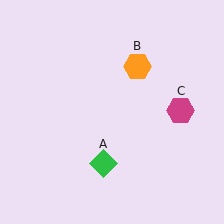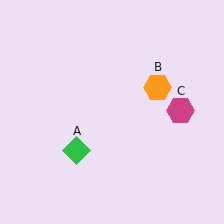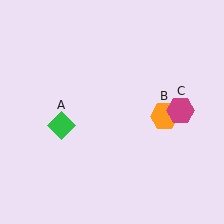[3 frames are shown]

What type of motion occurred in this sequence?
The green diamond (object A), orange hexagon (object B) rotated clockwise around the center of the scene.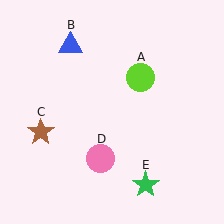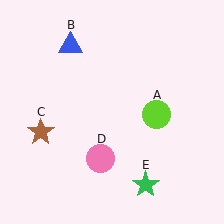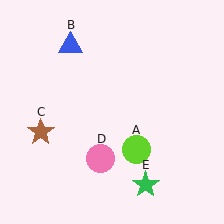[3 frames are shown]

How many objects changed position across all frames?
1 object changed position: lime circle (object A).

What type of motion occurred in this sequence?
The lime circle (object A) rotated clockwise around the center of the scene.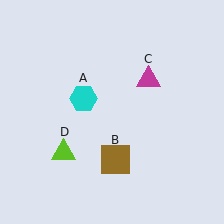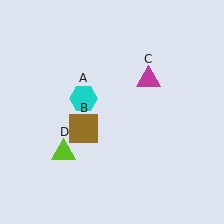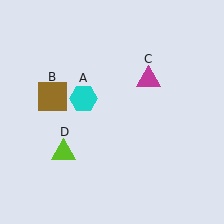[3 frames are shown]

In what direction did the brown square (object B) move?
The brown square (object B) moved up and to the left.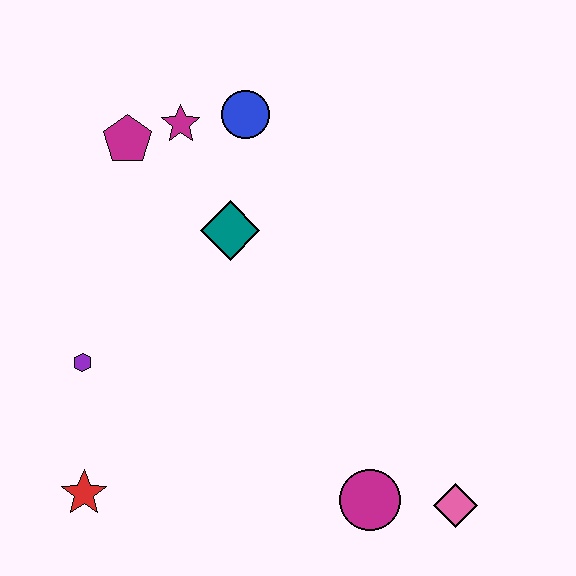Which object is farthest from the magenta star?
The pink diamond is farthest from the magenta star.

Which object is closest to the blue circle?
The magenta star is closest to the blue circle.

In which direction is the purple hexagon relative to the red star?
The purple hexagon is above the red star.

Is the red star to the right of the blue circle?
No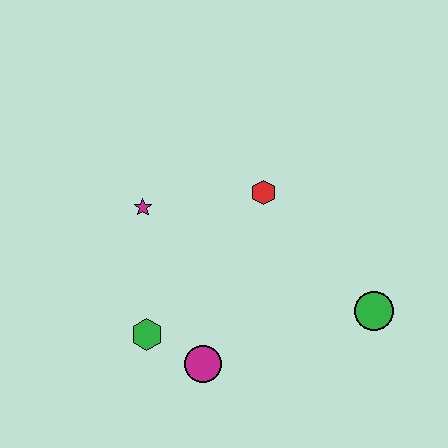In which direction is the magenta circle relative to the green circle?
The magenta circle is to the left of the green circle.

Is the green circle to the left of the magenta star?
No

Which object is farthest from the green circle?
The magenta star is farthest from the green circle.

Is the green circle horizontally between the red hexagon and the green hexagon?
No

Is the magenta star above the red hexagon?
No